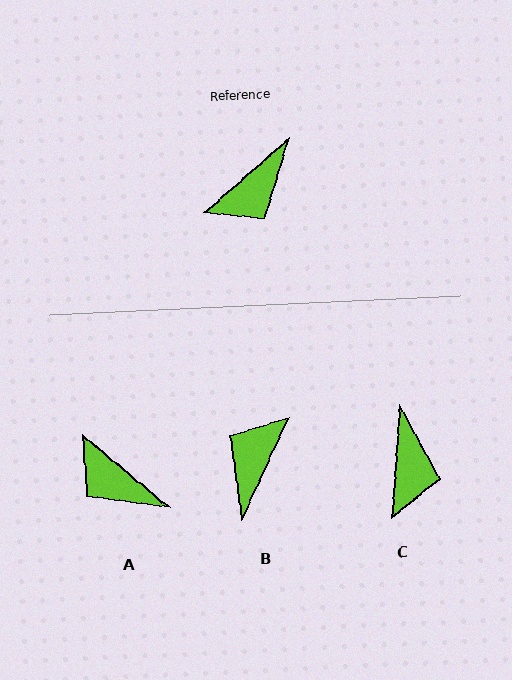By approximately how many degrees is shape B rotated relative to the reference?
Approximately 156 degrees clockwise.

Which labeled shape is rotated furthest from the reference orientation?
B, about 156 degrees away.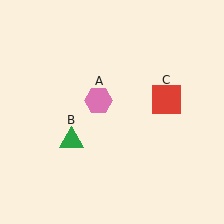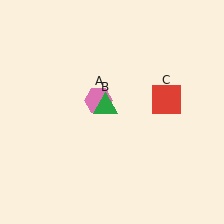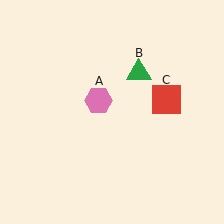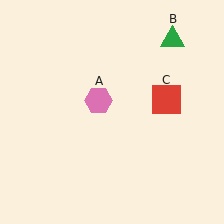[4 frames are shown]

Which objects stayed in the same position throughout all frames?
Pink hexagon (object A) and red square (object C) remained stationary.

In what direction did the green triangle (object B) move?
The green triangle (object B) moved up and to the right.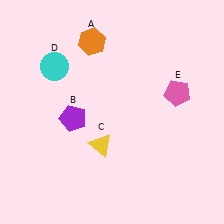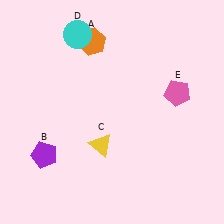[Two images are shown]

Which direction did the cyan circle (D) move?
The cyan circle (D) moved up.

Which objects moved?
The objects that moved are: the purple pentagon (B), the cyan circle (D).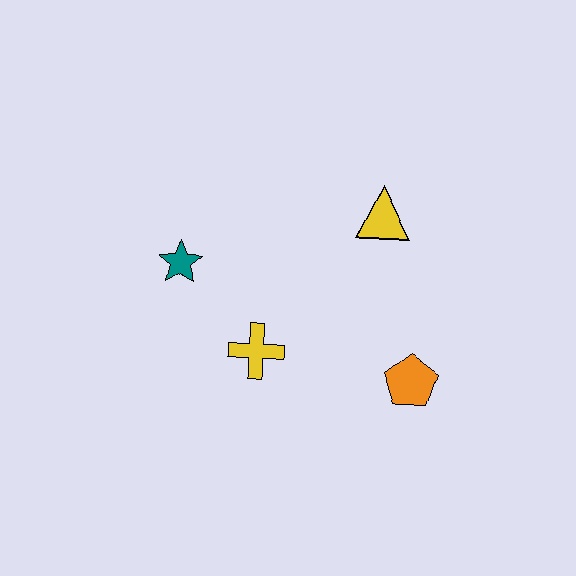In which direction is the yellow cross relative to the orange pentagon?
The yellow cross is to the left of the orange pentagon.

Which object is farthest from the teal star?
The orange pentagon is farthest from the teal star.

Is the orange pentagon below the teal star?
Yes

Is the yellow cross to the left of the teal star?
No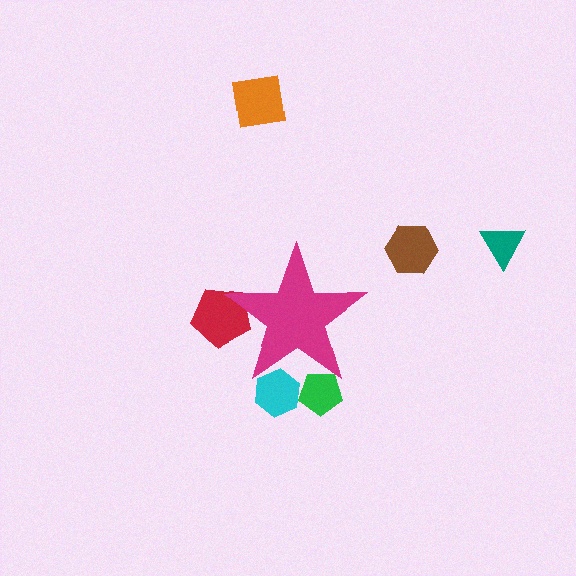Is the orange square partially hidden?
No, the orange square is fully visible.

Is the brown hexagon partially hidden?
No, the brown hexagon is fully visible.